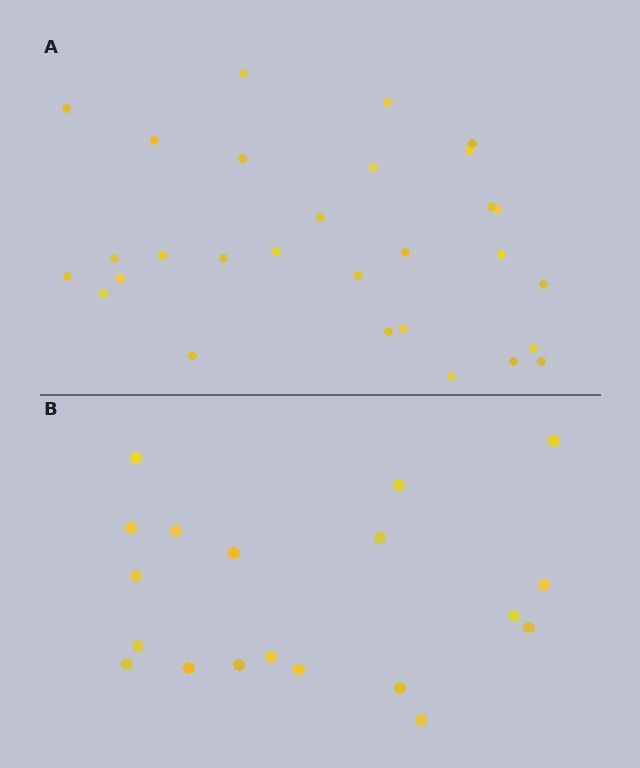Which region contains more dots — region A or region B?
Region A (the top region) has more dots.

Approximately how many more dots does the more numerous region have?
Region A has roughly 10 or so more dots than region B.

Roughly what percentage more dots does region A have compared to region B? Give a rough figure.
About 55% more.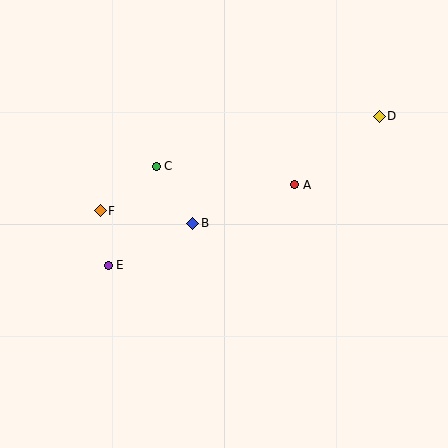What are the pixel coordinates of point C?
Point C is at (156, 166).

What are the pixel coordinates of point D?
Point D is at (379, 116).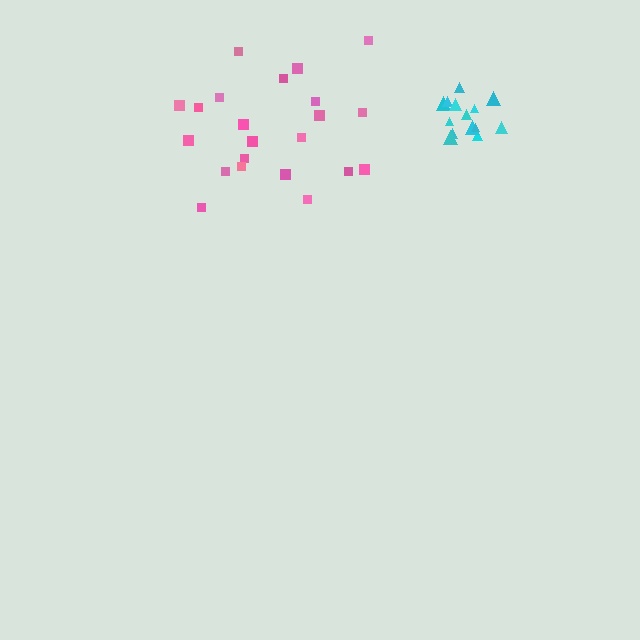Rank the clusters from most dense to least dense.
cyan, pink.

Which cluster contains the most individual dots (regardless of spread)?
Pink (22).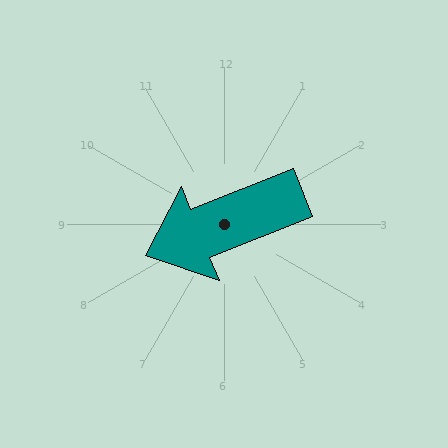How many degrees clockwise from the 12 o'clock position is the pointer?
Approximately 248 degrees.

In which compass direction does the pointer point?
West.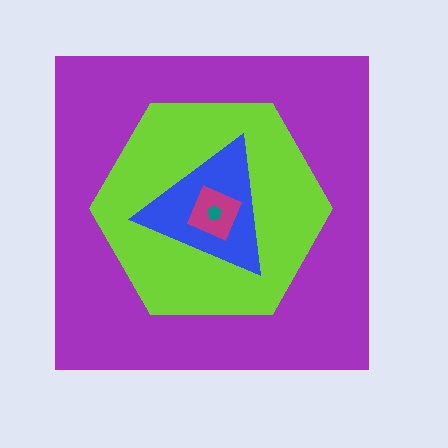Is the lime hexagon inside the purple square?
Yes.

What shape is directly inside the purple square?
The lime hexagon.